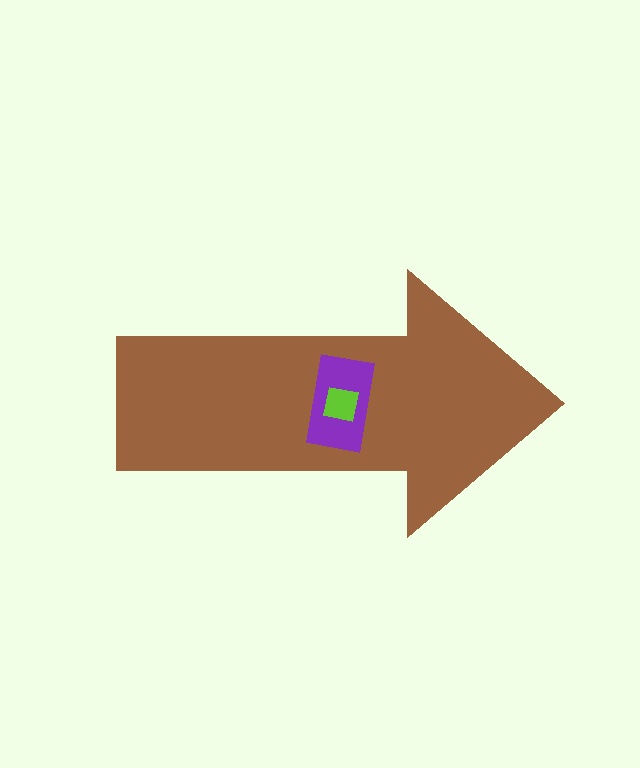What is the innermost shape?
The lime square.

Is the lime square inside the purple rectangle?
Yes.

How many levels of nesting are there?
3.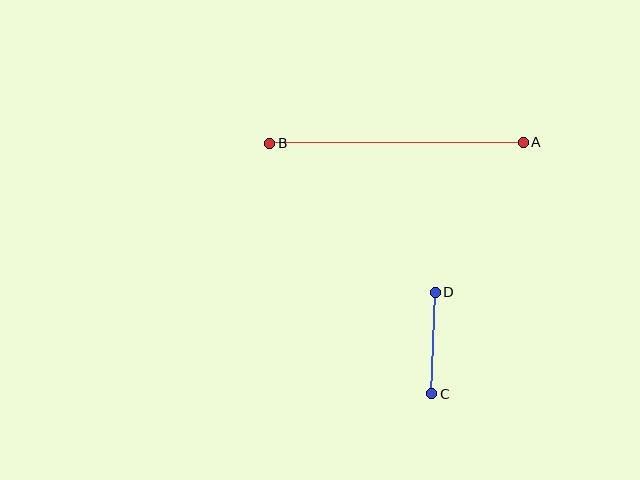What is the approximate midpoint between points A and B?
The midpoint is at approximately (396, 143) pixels.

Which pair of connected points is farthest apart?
Points A and B are farthest apart.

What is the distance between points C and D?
The distance is approximately 102 pixels.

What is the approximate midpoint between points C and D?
The midpoint is at approximately (433, 343) pixels.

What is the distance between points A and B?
The distance is approximately 254 pixels.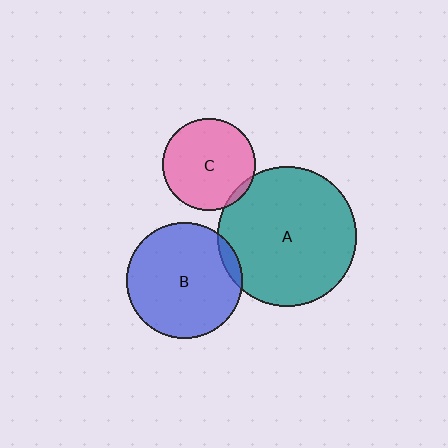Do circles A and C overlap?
Yes.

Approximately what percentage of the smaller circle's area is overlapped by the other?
Approximately 5%.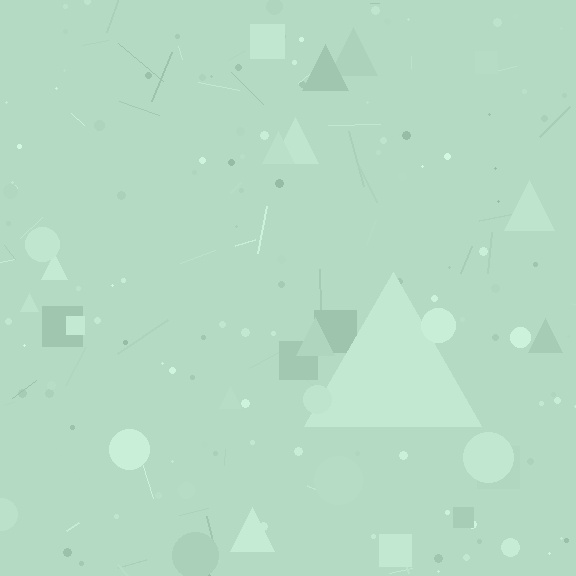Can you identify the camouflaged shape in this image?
The camouflaged shape is a triangle.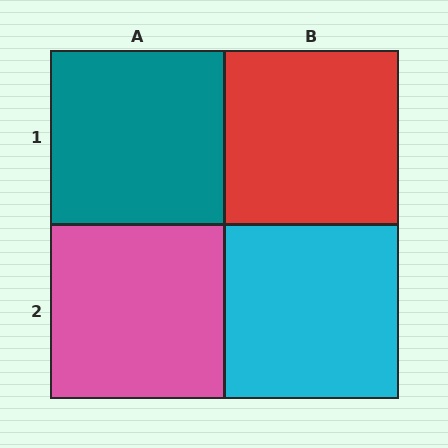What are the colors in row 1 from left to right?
Teal, red.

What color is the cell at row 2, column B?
Cyan.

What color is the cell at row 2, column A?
Pink.